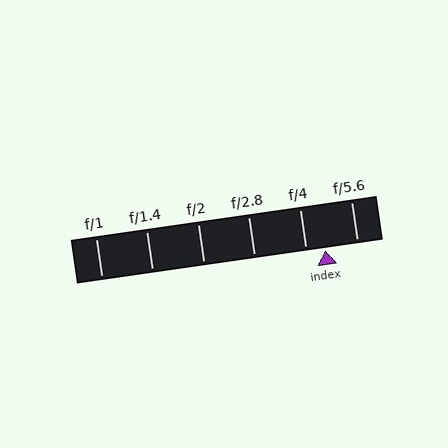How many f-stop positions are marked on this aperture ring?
There are 6 f-stop positions marked.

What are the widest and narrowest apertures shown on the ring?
The widest aperture shown is f/1 and the narrowest is f/5.6.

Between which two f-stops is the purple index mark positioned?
The index mark is between f/4 and f/5.6.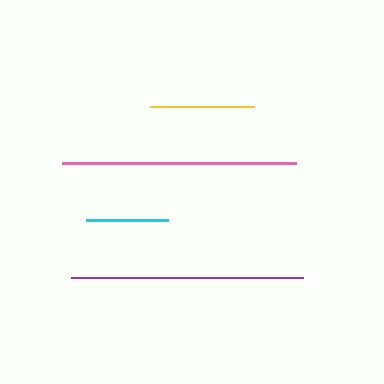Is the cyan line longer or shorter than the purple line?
The purple line is longer than the cyan line.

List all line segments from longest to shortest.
From longest to shortest: pink, purple, yellow, cyan.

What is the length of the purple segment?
The purple segment is approximately 232 pixels long.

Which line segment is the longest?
The pink line is the longest at approximately 234 pixels.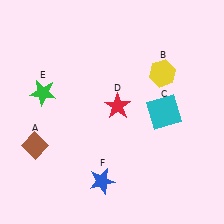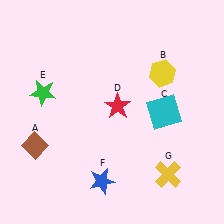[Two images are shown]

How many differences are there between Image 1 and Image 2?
There is 1 difference between the two images.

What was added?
A yellow cross (G) was added in Image 2.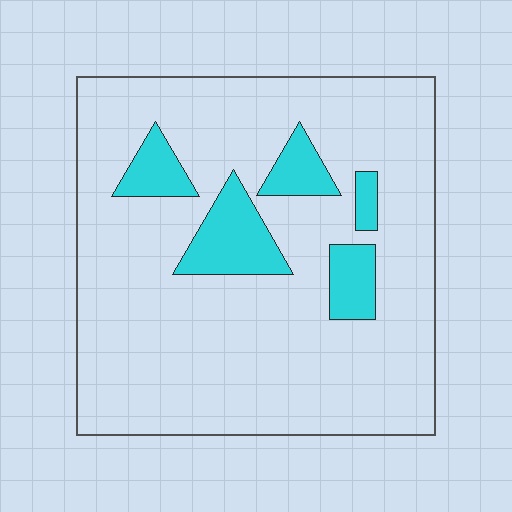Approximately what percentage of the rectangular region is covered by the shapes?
Approximately 15%.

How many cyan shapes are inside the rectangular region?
5.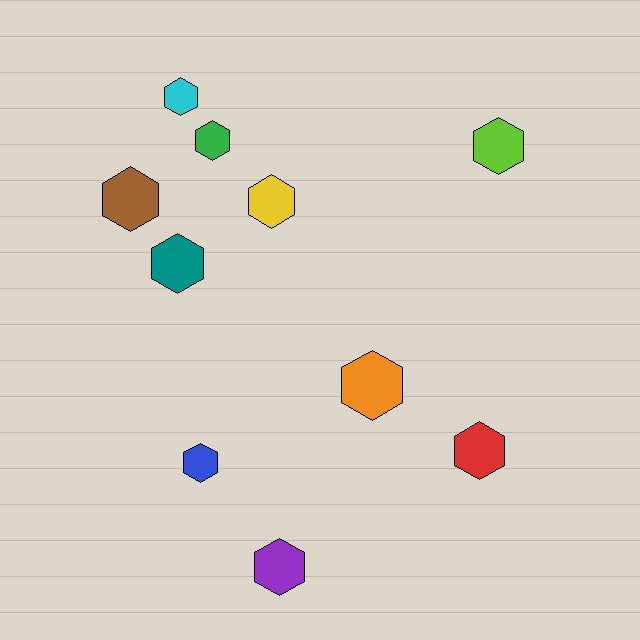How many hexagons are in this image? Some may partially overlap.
There are 10 hexagons.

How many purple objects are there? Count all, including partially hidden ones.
There is 1 purple object.